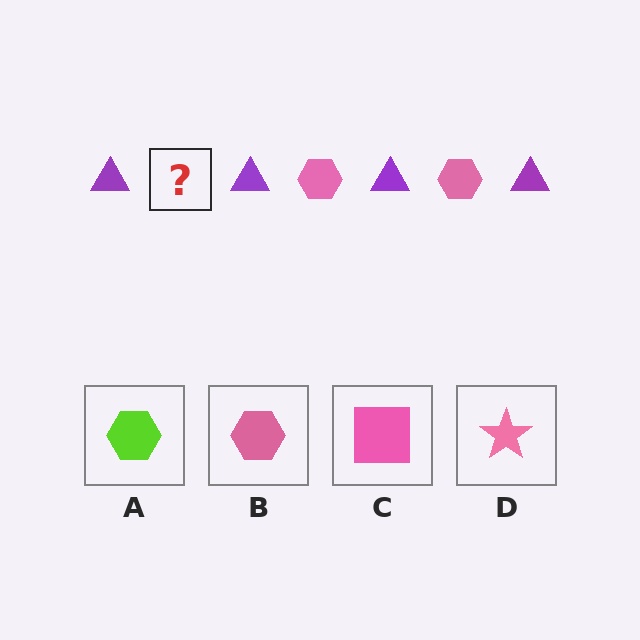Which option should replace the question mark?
Option B.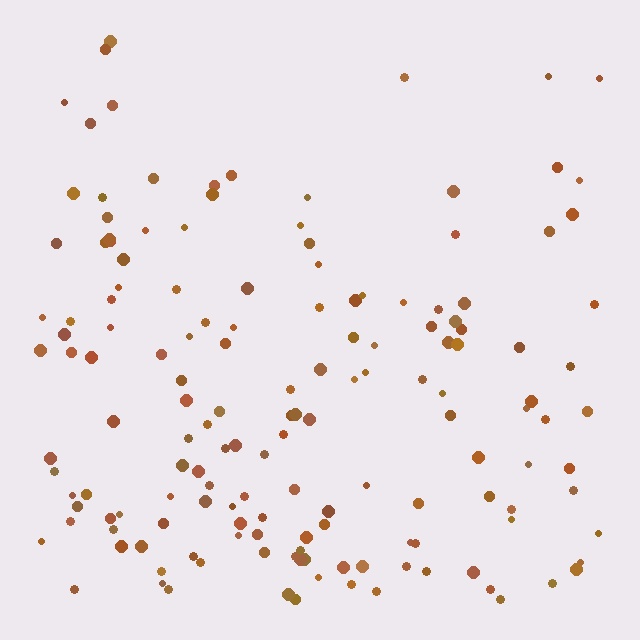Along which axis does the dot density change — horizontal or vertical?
Vertical.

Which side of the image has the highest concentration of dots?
The bottom.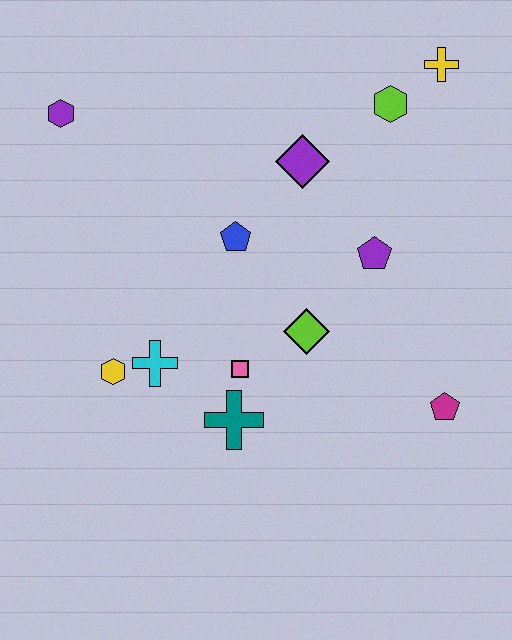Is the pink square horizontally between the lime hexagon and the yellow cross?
No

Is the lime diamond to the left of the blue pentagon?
No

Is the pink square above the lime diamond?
No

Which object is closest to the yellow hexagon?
The cyan cross is closest to the yellow hexagon.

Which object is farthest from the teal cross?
The yellow cross is farthest from the teal cross.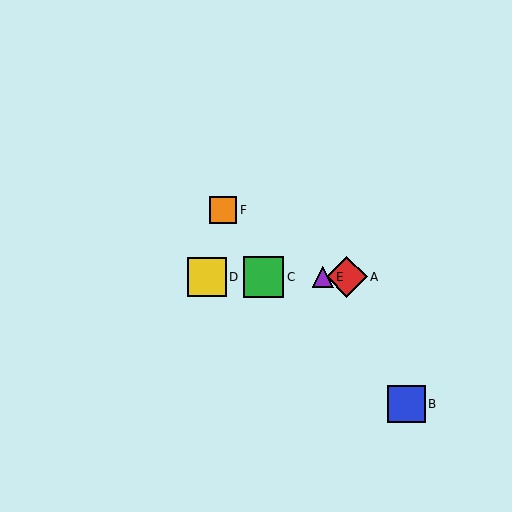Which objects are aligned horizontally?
Objects A, C, D, E are aligned horizontally.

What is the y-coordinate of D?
Object D is at y≈277.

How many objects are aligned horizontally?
4 objects (A, C, D, E) are aligned horizontally.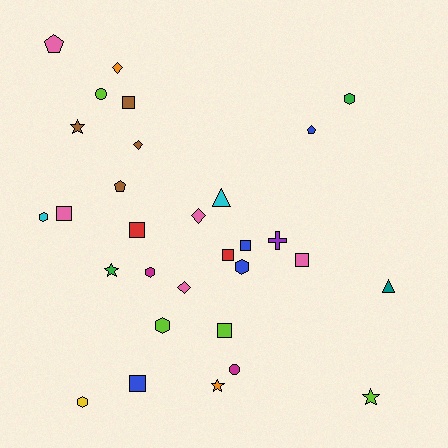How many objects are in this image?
There are 30 objects.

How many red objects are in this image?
There are 2 red objects.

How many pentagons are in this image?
There are 3 pentagons.